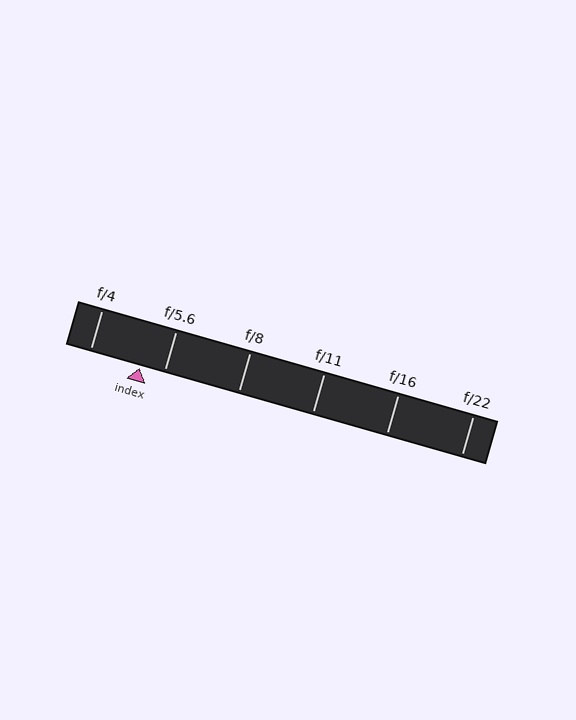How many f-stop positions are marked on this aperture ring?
There are 6 f-stop positions marked.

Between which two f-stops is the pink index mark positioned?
The index mark is between f/4 and f/5.6.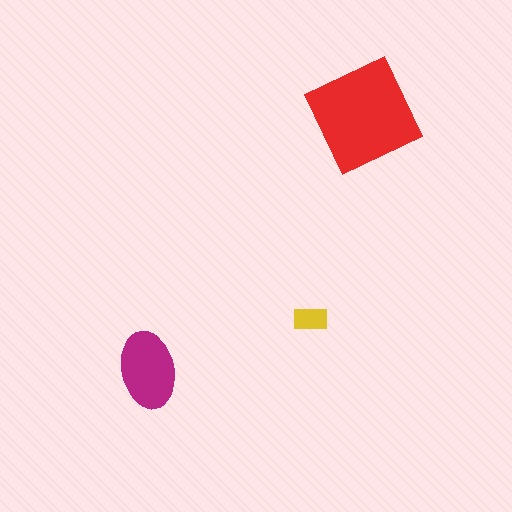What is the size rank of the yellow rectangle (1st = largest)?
3rd.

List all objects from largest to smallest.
The red diamond, the magenta ellipse, the yellow rectangle.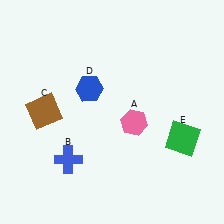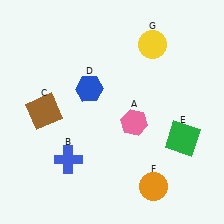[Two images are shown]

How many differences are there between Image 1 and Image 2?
There are 2 differences between the two images.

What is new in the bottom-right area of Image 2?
An orange circle (F) was added in the bottom-right area of Image 2.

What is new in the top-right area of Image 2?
A yellow circle (G) was added in the top-right area of Image 2.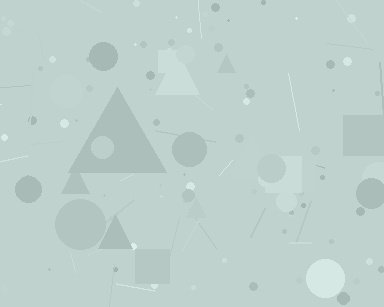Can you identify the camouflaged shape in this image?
The camouflaged shape is a triangle.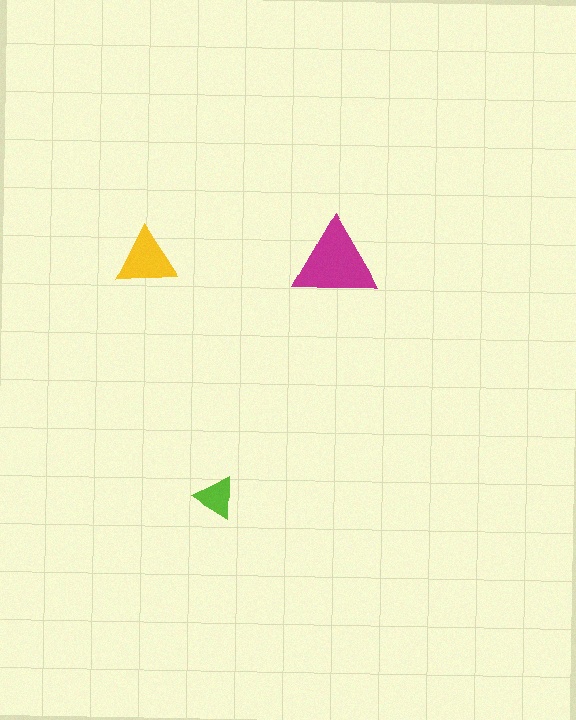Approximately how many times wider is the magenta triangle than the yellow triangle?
About 1.5 times wider.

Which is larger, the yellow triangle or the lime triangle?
The yellow one.